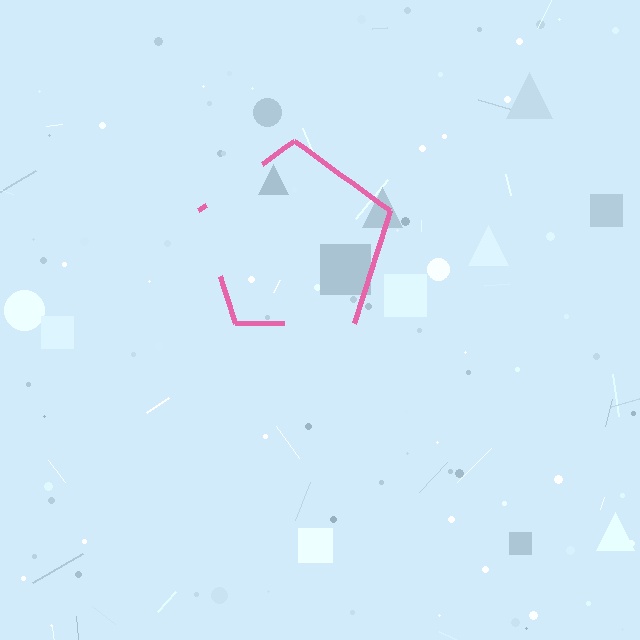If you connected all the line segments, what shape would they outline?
They would outline a pentagon.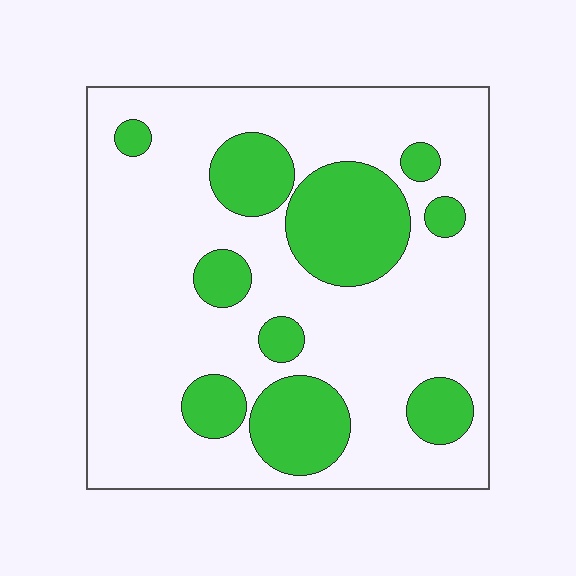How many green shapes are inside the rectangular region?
10.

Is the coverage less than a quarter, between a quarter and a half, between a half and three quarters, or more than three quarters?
Between a quarter and a half.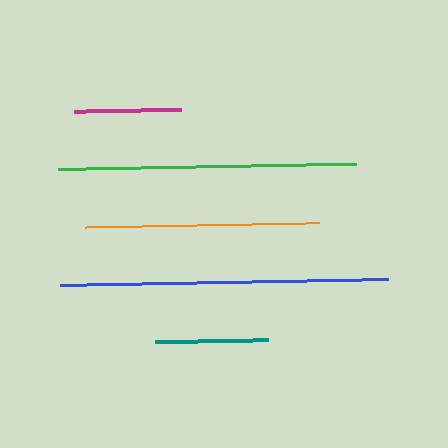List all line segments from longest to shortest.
From longest to shortest: blue, green, orange, teal, magenta.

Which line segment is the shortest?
The magenta line is the shortest at approximately 106 pixels.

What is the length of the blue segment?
The blue segment is approximately 328 pixels long.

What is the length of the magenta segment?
The magenta segment is approximately 106 pixels long.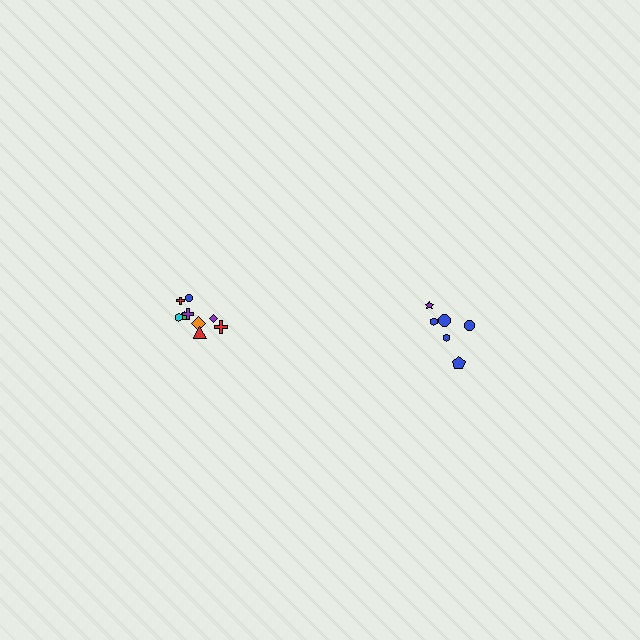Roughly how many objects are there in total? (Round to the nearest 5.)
Roughly 15 objects in total.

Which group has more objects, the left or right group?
The left group.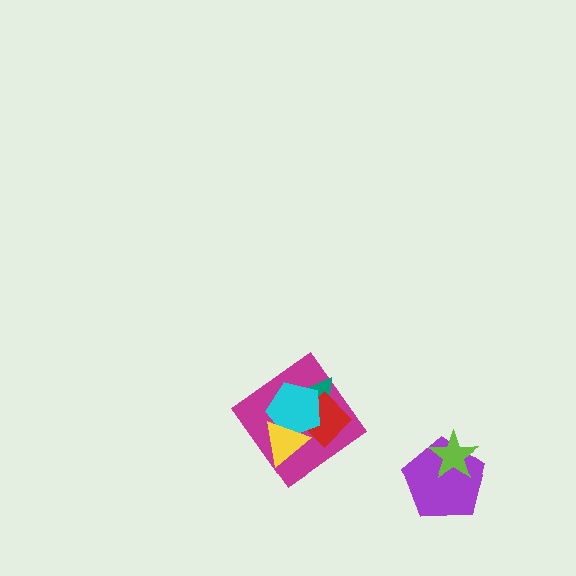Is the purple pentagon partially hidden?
Yes, it is partially covered by another shape.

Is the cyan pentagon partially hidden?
Yes, it is partially covered by another shape.